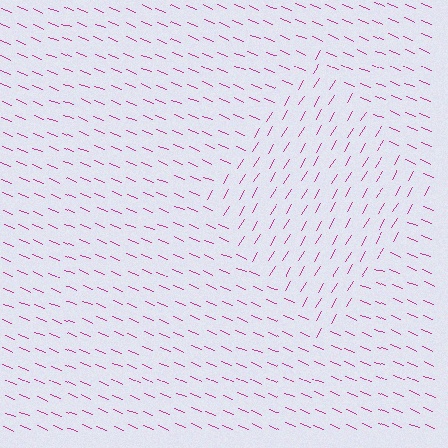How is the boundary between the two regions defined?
The boundary is defined purely by a change in line orientation (approximately 82 degrees difference). All lines are the same color and thickness.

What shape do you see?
I see a diamond.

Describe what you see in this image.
The image is filled with small magenta line segments. A diamond region in the image has lines oriented differently from the surrounding lines, creating a visible texture boundary.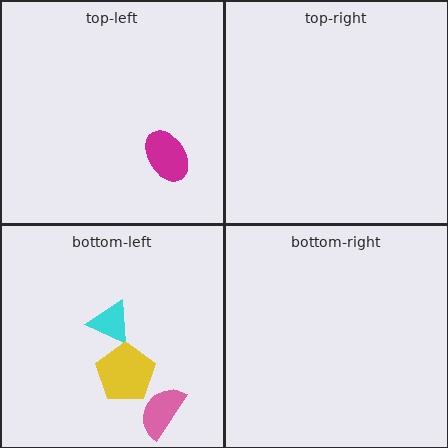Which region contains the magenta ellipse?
The top-left region.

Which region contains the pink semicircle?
The bottom-left region.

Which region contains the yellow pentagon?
The bottom-left region.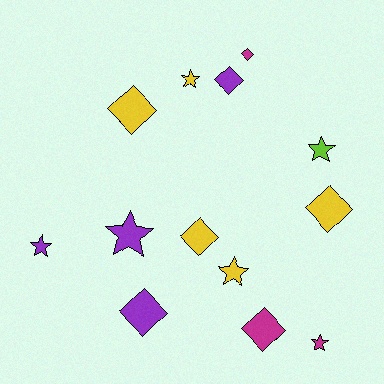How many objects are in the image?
There are 13 objects.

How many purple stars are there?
There are 2 purple stars.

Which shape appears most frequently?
Diamond, with 7 objects.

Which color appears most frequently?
Yellow, with 5 objects.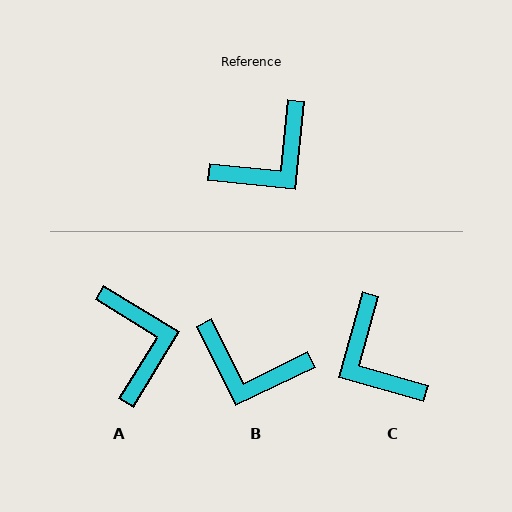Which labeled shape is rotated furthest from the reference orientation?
C, about 100 degrees away.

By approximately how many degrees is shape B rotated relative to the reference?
Approximately 58 degrees clockwise.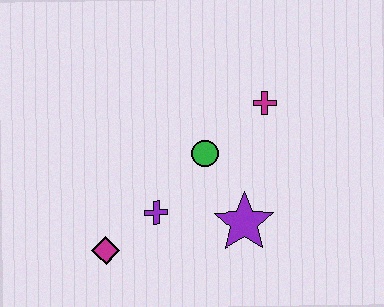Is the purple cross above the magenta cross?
No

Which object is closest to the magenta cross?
The green circle is closest to the magenta cross.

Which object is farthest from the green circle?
The magenta diamond is farthest from the green circle.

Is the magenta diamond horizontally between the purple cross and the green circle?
No